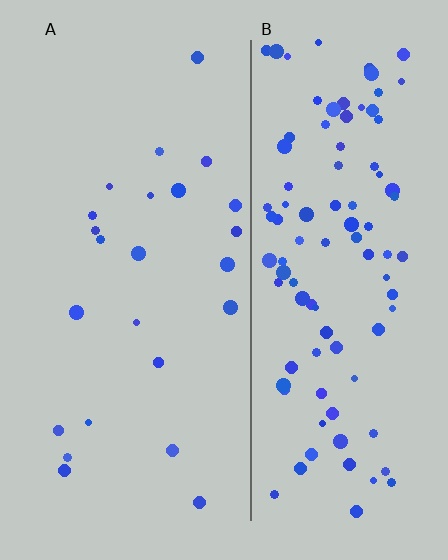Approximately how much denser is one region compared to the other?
Approximately 4.3× — region B over region A.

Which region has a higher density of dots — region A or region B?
B (the right).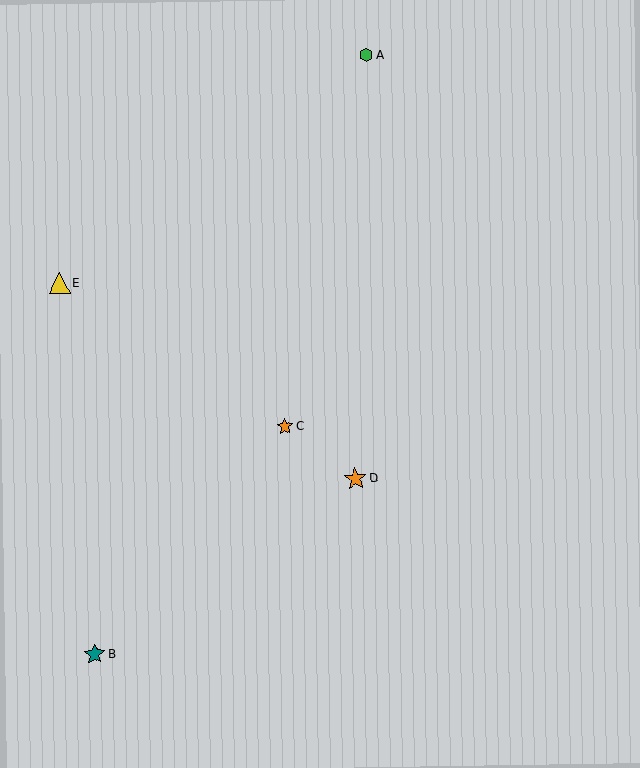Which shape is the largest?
The orange star (labeled D) is the largest.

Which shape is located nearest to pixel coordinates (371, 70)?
The green hexagon (labeled A) at (366, 55) is nearest to that location.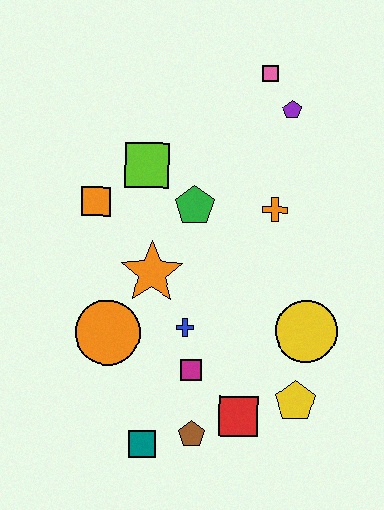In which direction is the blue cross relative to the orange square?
The blue cross is below the orange square.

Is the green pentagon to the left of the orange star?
No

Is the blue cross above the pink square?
No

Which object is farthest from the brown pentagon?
The pink square is farthest from the brown pentagon.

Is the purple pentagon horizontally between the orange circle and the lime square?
No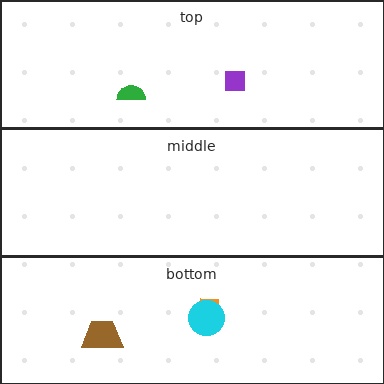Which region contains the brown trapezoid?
The bottom region.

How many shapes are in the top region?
2.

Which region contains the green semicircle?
The top region.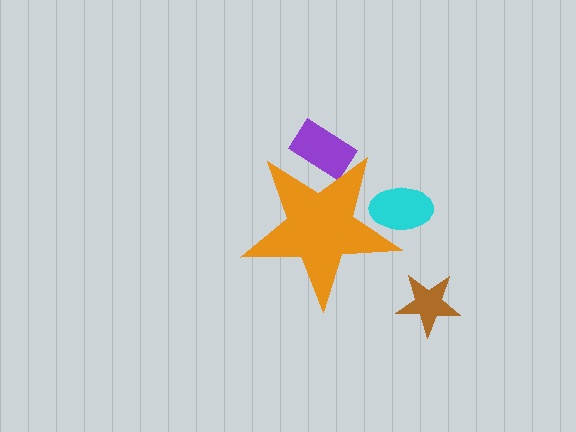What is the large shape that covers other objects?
An orange star.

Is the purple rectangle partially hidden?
Yes, the purple rectangle is partially hidden behind the orange star.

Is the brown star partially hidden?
No, the brown star is fully visible.